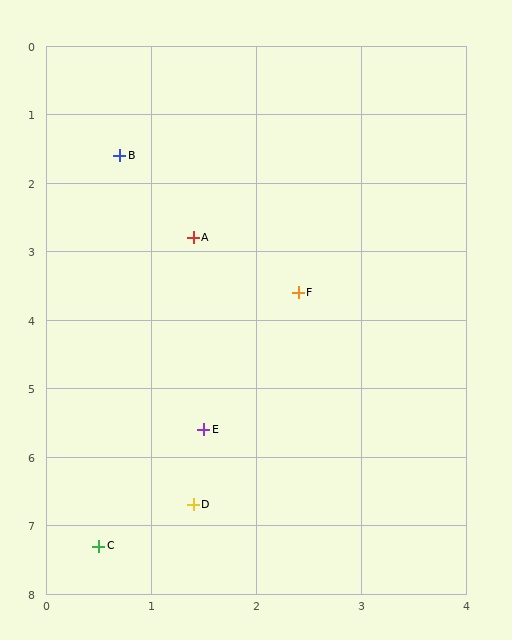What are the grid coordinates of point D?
Point D is at approximately (1.4, 6.7).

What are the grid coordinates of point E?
Point E is at approximately (1.5, 5.6).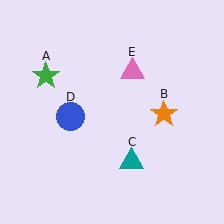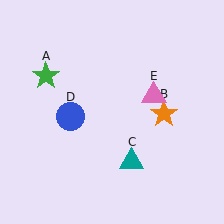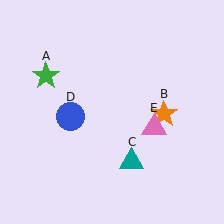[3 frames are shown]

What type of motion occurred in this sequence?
The pink triangle (object E) rotated clockwise around the center of the scene.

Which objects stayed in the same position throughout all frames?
Green star (object A) and orange star (object B) and teal triangle (object C) and blue circle (object D) remained stationary.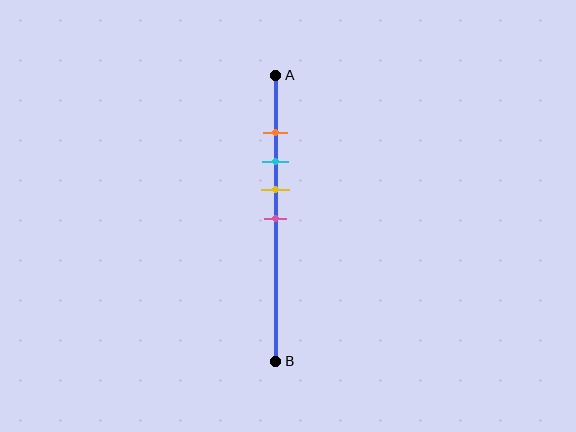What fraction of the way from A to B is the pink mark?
The pink mark is approximately 50% (0.5) of the way from A to B.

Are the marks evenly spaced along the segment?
Yes, the marks are approximately evenly spaced.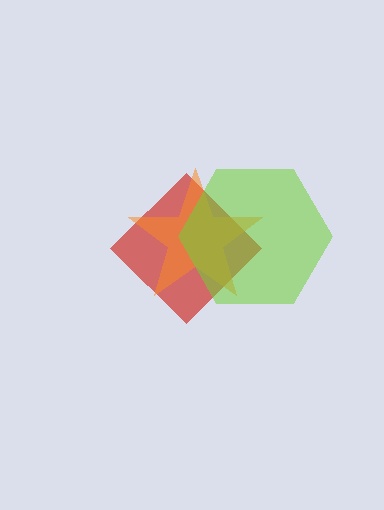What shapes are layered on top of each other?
The layered shapes are: a red diamond, an orange star, a lime hexagon.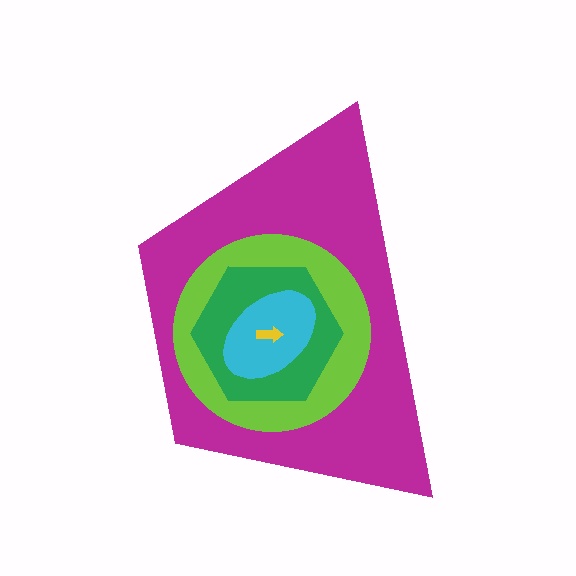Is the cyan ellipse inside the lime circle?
Yes.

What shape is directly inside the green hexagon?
The cyan ellipse.